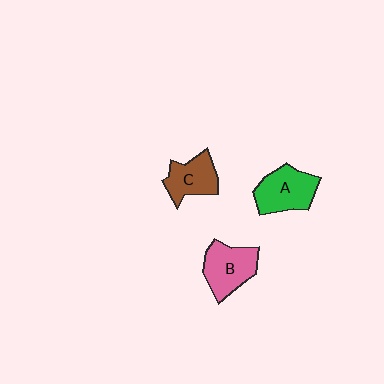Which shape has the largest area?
Shape A (green).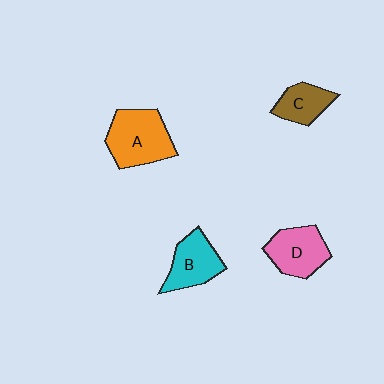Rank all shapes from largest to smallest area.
From largest to smallest: A (orange), D (pink), B (cyan), C (brown).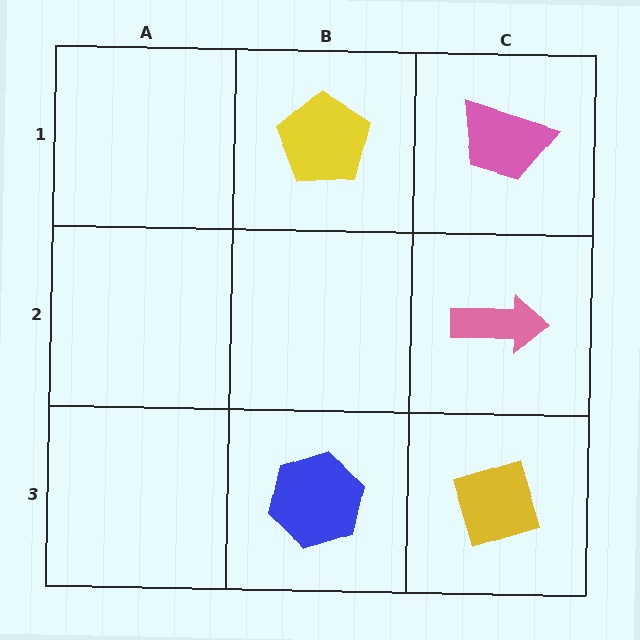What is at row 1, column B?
A yellow pentagon.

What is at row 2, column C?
A pink arrow.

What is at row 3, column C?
A yellow diamond.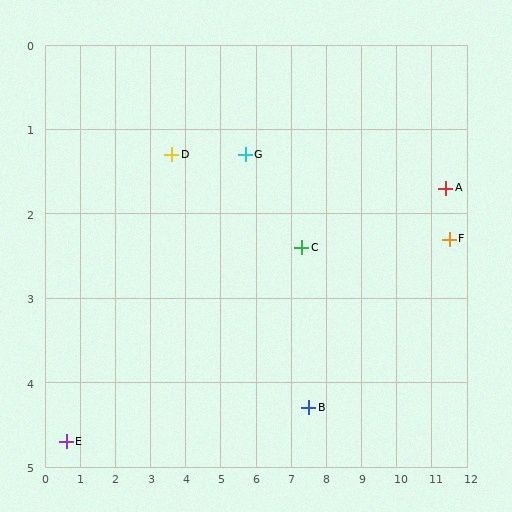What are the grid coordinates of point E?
Point E is at approximately (0.6, 4.7).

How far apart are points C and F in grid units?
Points C and F are about 4.2 grid units apart.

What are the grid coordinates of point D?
Point D is at approximately (3.6, 1.3).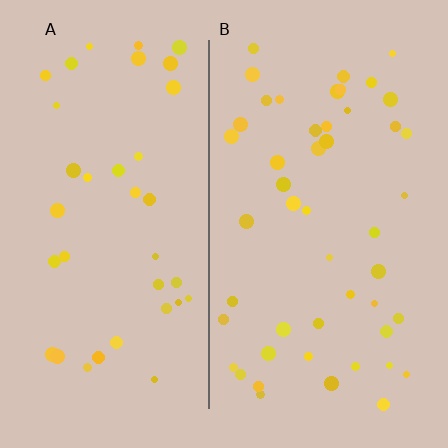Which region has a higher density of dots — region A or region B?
B (the right).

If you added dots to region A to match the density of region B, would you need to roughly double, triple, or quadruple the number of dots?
Approximately double.